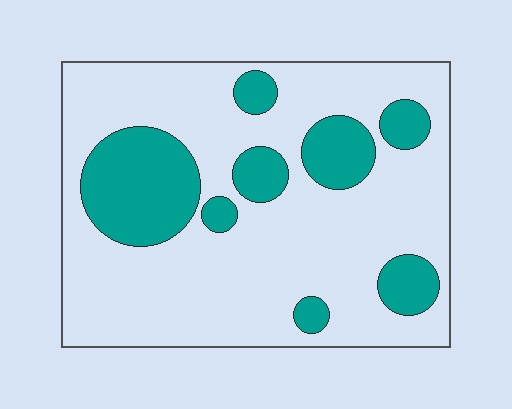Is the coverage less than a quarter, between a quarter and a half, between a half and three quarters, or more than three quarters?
Less than a quarter.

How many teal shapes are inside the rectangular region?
8.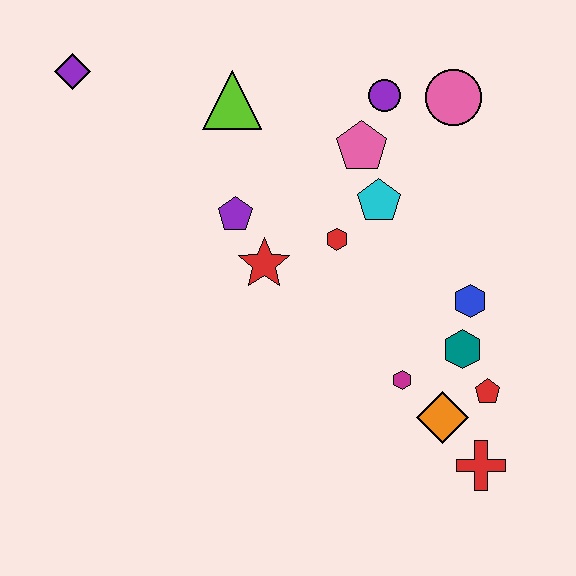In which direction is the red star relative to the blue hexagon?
The red star is to the left of the blue hexagon.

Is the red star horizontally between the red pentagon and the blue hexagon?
No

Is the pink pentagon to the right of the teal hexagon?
No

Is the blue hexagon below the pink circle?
Yes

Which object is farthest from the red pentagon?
The purple diamond is farthest from the red pentagon.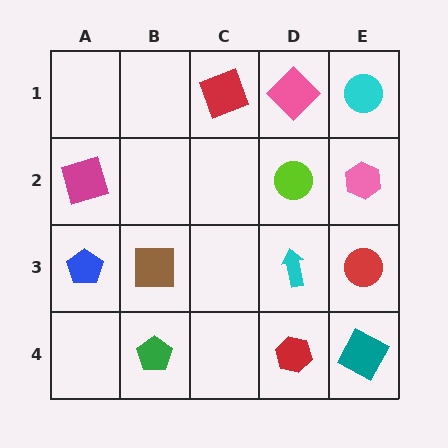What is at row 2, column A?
A magenta square.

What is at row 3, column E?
A red circle.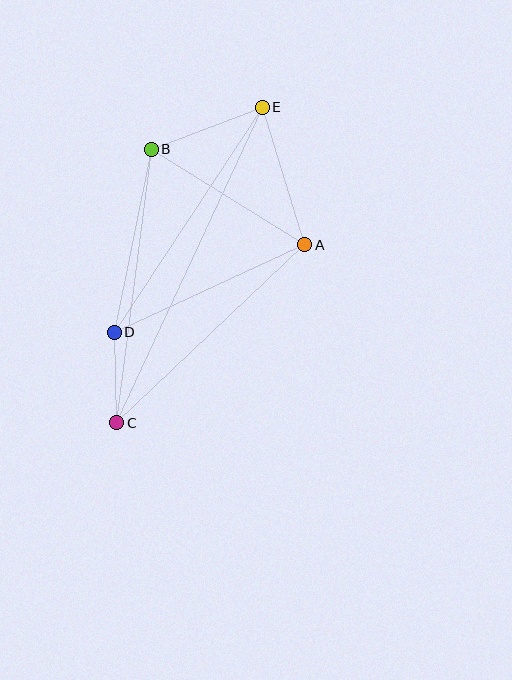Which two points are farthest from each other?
Points C and E are farthest from each other.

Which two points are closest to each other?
Points C and D are closest to each other.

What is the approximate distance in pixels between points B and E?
The distance between B and E is approximately 119 pixels.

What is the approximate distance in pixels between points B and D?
The distance between B and D is approximately 186 pixels.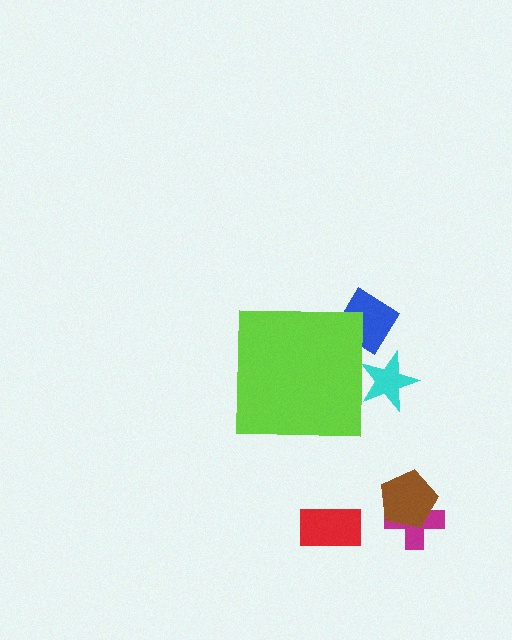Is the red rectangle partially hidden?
No, the red rectangle is fully visible.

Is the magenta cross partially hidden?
No, the magenta cross is fully visible.